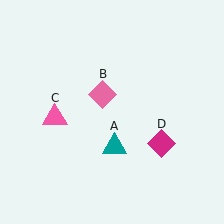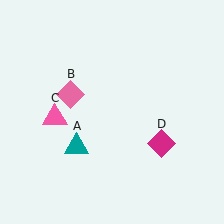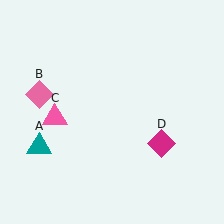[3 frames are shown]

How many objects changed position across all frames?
2 objects changed position: teal triangle (object A), pink diamond (object B).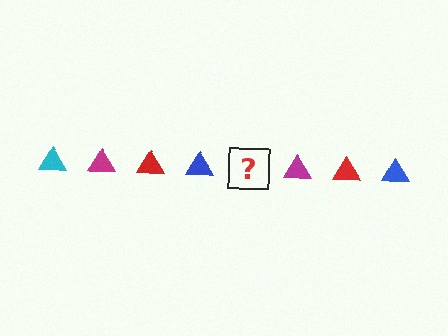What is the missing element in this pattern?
The missing element is a cyan triangle.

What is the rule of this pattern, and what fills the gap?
The rule is that the pattern cycles through cyan, magenta, red, blue triangles. The gap should be filled with a cyan triangle.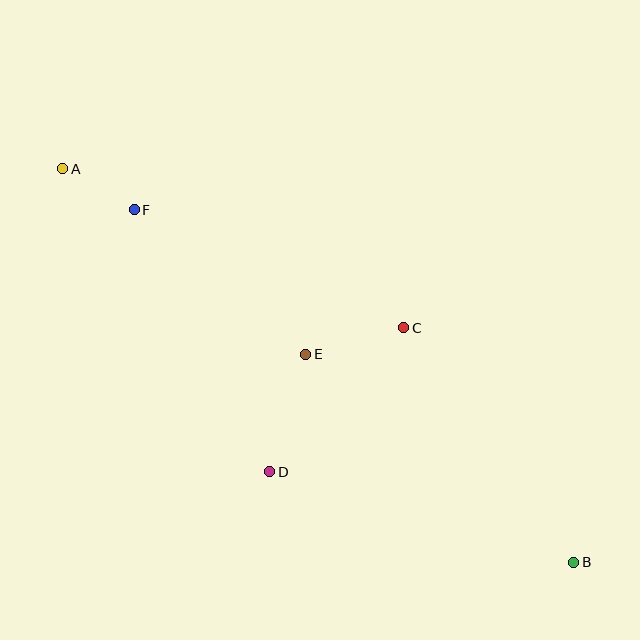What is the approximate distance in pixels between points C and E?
The distance between C and E is approximately 102 pixels.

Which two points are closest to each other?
Points A and F are closest to each other.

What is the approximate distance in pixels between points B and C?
The distance between B and C is approximately 290 pixels.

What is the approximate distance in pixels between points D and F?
The distance between D and F is approximately 295 pixels.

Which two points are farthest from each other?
Points A and B are farthest from each other.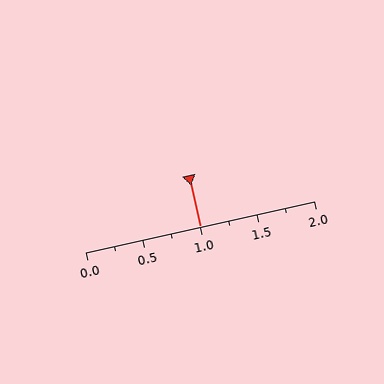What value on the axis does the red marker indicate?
The marker indicates approximately 1.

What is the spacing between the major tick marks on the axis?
The major ticks are spaced 0.5 apart.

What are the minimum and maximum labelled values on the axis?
The axis runs from 0.0 to 2.0.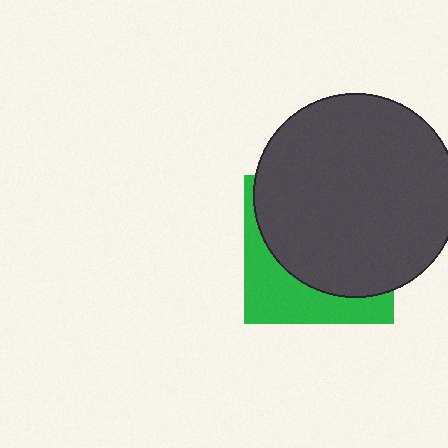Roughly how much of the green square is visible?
A small part of it is visible (roughly 33%).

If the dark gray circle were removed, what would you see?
You would see the complete green square.